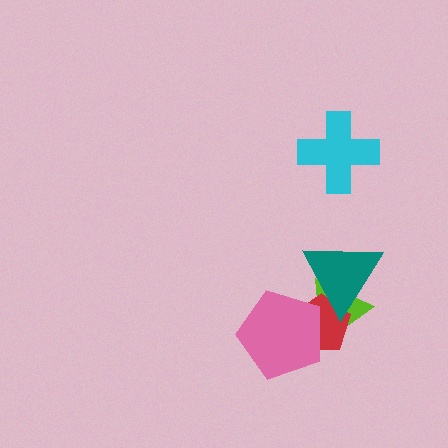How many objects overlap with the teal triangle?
2 objects overlap with the teal triangle.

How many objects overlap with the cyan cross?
0 objects overlap with the cyan cross.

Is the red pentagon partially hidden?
Yes, it is partially covered by another shape.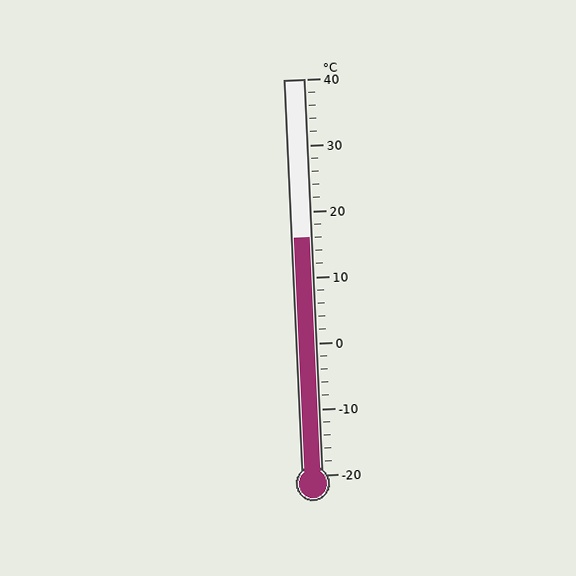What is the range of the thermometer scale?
The thermometer scale ranges from -20°C to 40°C.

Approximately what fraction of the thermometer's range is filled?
The thermometer is filled to approximately 60% of its range.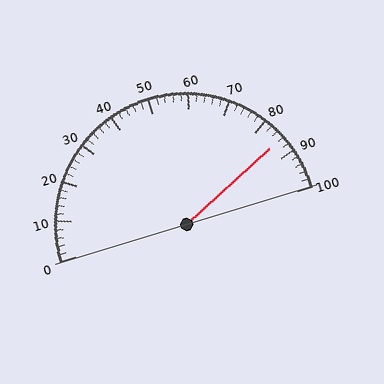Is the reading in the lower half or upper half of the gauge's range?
The reading is in the upper half of the range (0 to 100).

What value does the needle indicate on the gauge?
The needle indicates approximately 86.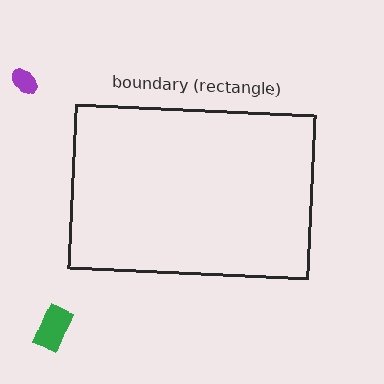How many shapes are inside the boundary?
0 inside, 2 outside.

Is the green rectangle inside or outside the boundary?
Outside.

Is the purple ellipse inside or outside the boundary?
Outside.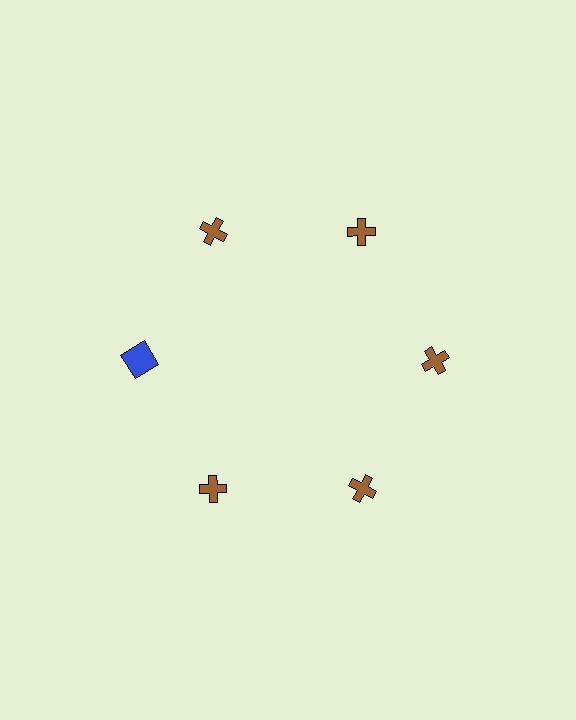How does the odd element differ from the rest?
It differs in both color (blue instead of brown) and shape (square instead of cross).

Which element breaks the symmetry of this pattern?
The blue square at roughly the 9 o'clock position breaks the symmetry. All other shapes are brown crosses.